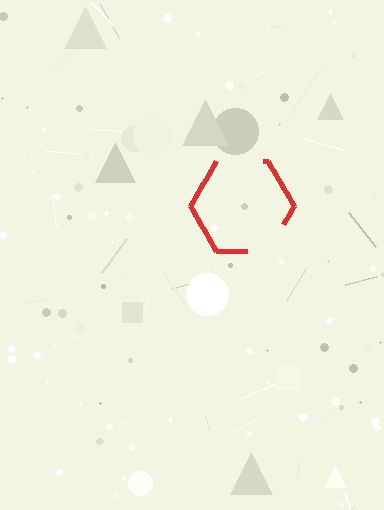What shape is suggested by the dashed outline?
The dashed outline suggests a hexagon.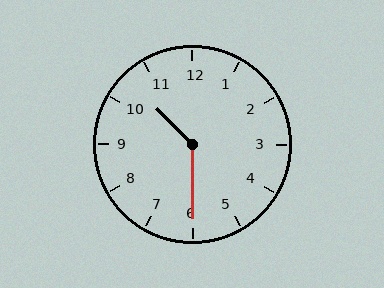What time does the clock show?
10:30.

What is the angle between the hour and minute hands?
Approximately 135 degrees.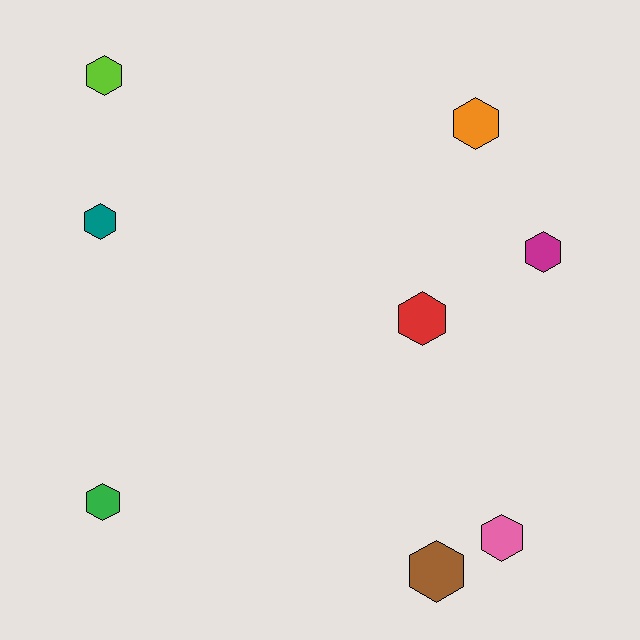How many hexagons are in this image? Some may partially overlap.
There are 8 hexagons.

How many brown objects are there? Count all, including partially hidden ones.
There is 1 brown object.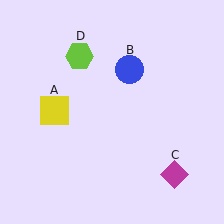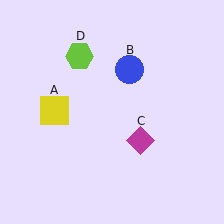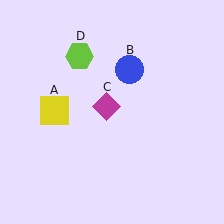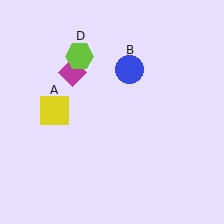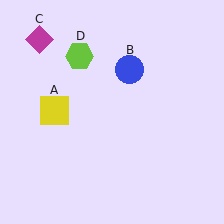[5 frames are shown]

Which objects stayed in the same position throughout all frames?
Yellow square (object A) and blue circle (object B) and lime hexagon (object D) remained stationary.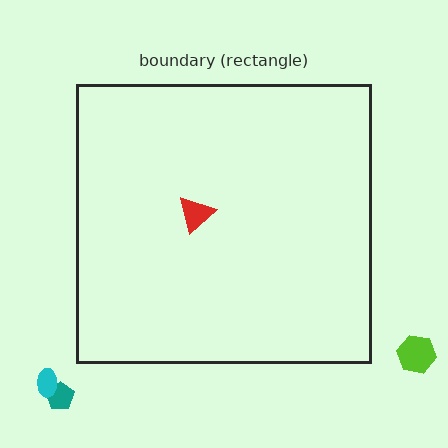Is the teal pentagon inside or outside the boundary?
Outside.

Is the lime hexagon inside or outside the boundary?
Outside.